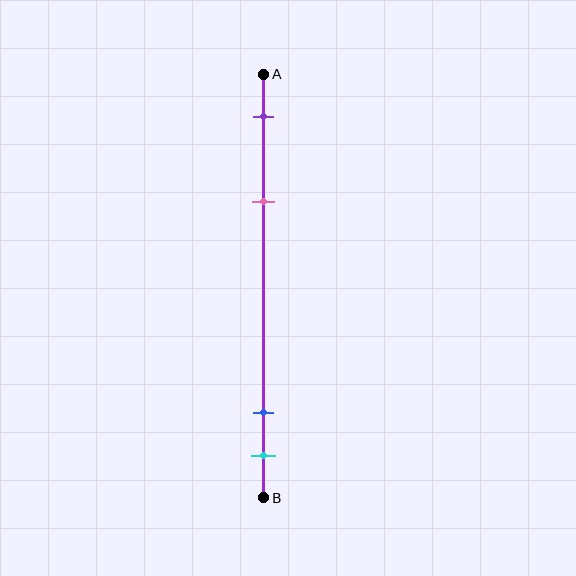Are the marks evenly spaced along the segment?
No, the marks are not evenly spaced.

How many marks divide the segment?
There are 4 marks dividing the segment.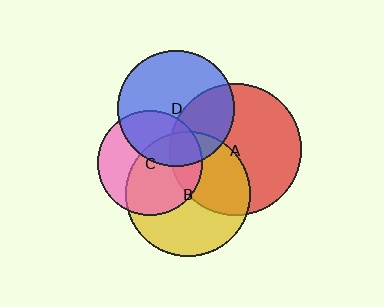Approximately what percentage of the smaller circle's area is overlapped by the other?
Approximately 35%.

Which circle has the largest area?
Circle A (red).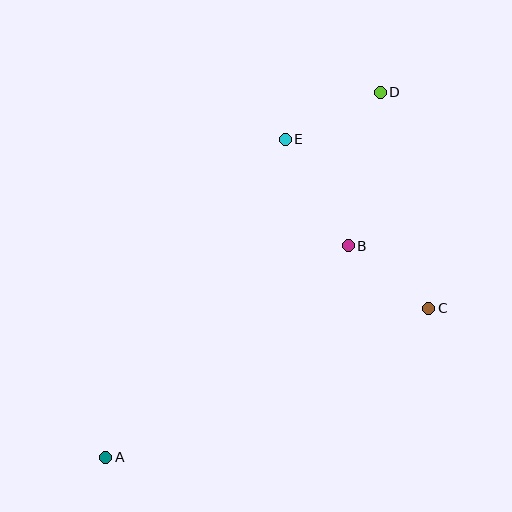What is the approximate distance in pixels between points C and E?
The distance between C and E is approximately 222 pixels.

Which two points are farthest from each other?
Points A and D are farthest from each other.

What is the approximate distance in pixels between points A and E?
The distance between A and E is approximately 365 pixels.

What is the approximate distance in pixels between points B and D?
The distance between B and D is approximately 156 pixels.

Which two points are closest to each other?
Points B and C are closest to each other.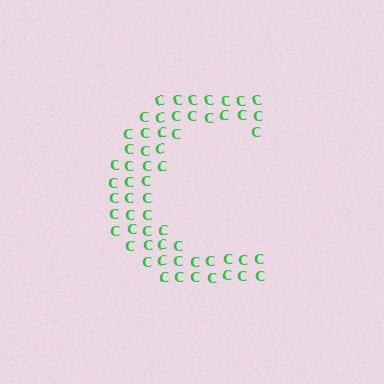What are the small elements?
The small elements are letter C's.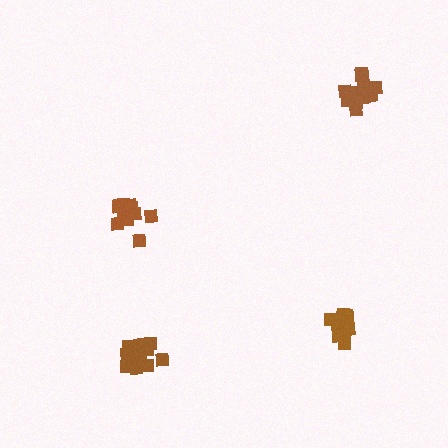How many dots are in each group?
Group 1: 15 dots, Group 2: 15 dots, Group 3: 14 dots, Group 4: 16 dots (60 total).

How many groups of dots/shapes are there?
There are 4 groups.